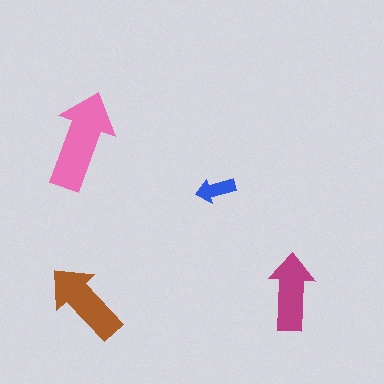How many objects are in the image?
There are 4 objects in the image.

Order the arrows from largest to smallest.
the pink one, the brown one, the magenta one, the blue one.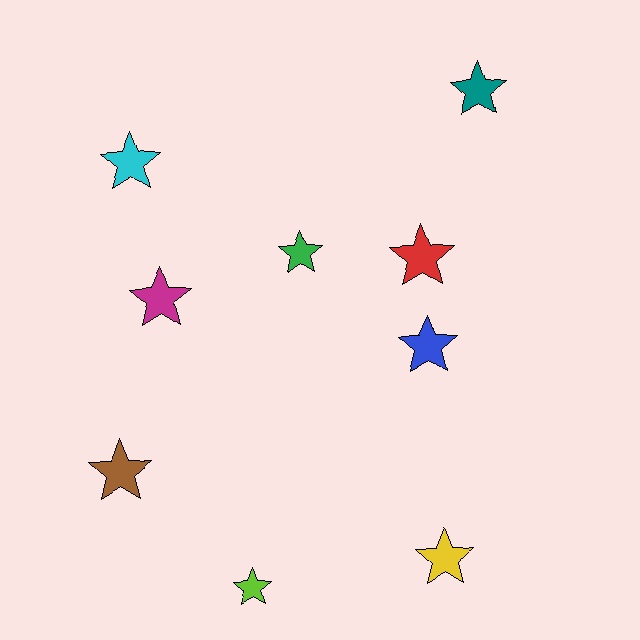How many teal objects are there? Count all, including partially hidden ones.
There is 1 teal object.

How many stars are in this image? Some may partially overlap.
There are 9 stars.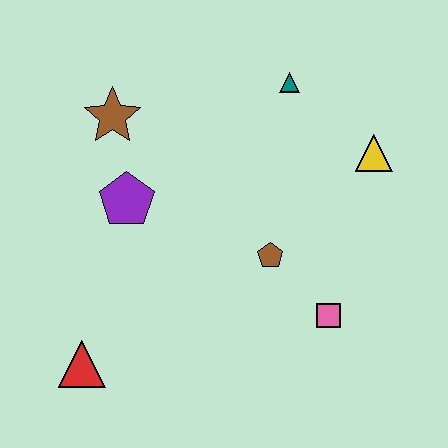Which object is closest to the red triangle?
The purple pentagon is closest to the red triangle.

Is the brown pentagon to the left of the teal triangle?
Yes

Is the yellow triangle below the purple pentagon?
No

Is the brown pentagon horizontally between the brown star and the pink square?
Yes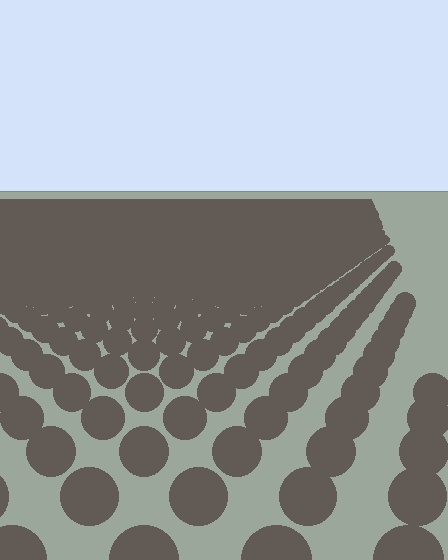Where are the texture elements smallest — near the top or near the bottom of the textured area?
Near the top.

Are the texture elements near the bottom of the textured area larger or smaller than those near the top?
Larger. Near the bottom, elements are closer to the viewer and appear at a bigger on-screen size.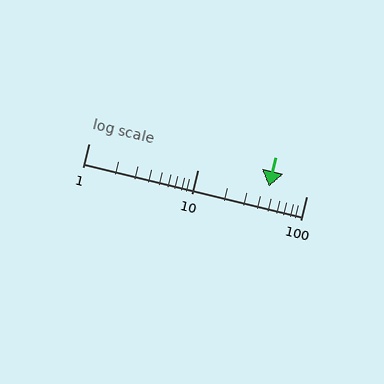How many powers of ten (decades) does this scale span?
The scale spans 2 decades, from 1 to 100.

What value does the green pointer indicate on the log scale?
The pointer indicates approximately 45.